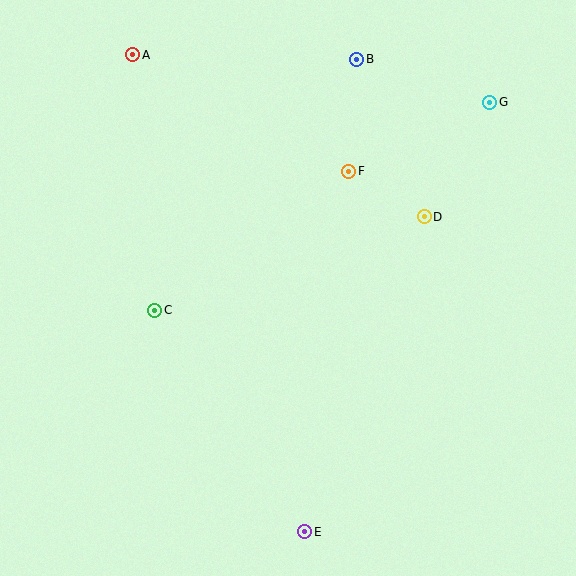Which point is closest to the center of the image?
Point F at (349, 171) is closest to the center.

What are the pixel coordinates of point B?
Point B is at (357, 59).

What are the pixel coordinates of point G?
Point G is at (490, 102).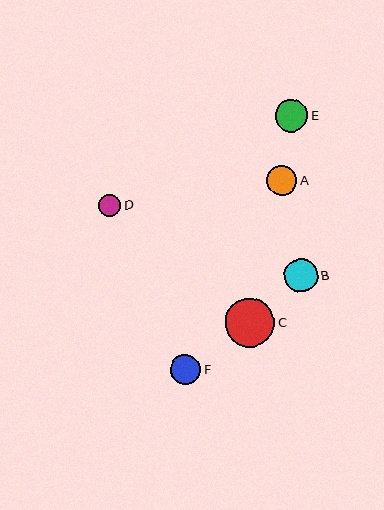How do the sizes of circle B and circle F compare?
Circle B and circle F are approximately the same size.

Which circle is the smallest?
Circle D is the smallest with a size of approximately 22 pixels.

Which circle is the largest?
Circle C is the largest with a size of approximately 49 pixels.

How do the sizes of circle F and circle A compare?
Circle F and circle A are approximately the same size.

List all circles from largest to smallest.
From largest to smallest: C, B, E, F, A, D.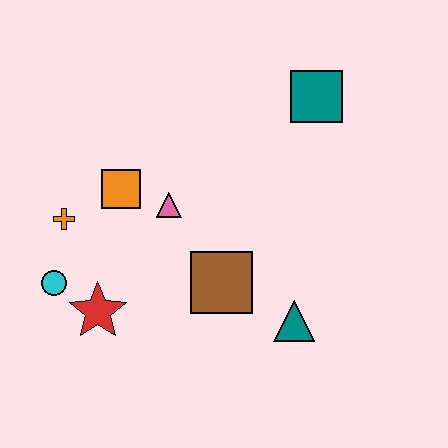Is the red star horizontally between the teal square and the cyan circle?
Yes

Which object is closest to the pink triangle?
The orange square is closest to the pink triangle.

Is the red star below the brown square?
Yes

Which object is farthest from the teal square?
The cyan circle is farthest from the teal square.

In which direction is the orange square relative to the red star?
The orange square is above the red star.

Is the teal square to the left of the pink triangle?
No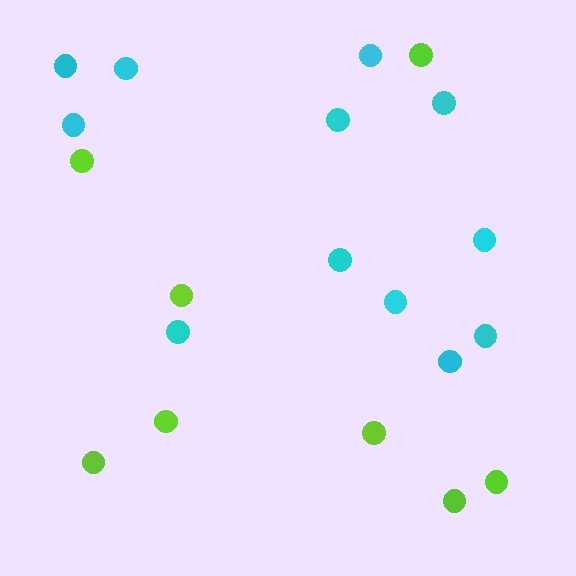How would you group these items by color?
There are 2 groups: one group of lime circles (8) and one group of cyan circles (12).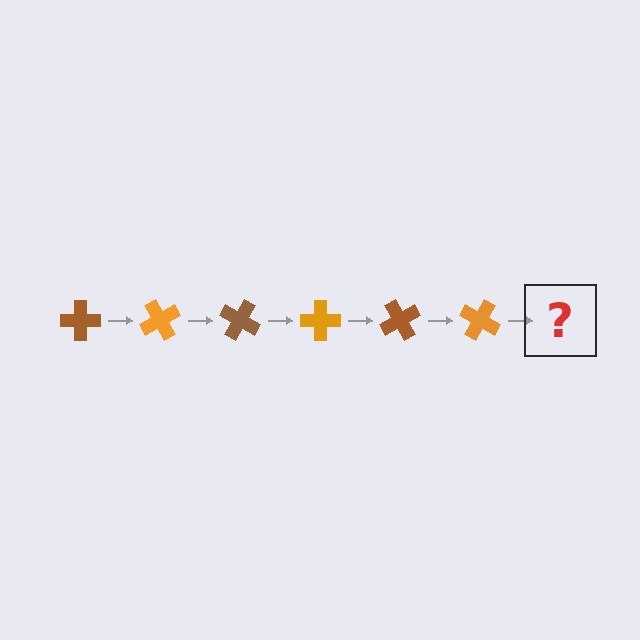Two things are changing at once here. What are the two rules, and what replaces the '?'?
The two rules are that it rotates 60 degrees each step and the color cycles through brown and orange. The '?' should be a brown cross, rotated 360 degrees from the start.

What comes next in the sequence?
The next element should be a brown cross, rotated 360 degrees from the start.